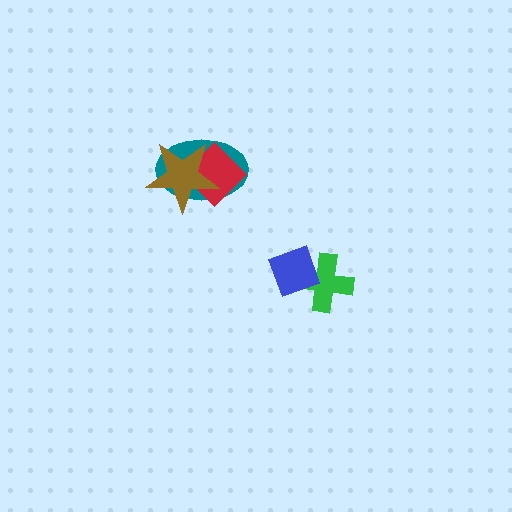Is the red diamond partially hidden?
Yes, it is partially covered by another shape.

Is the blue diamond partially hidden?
No, no other shape covers it.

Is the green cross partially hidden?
Yes, it is partially covered by another shape.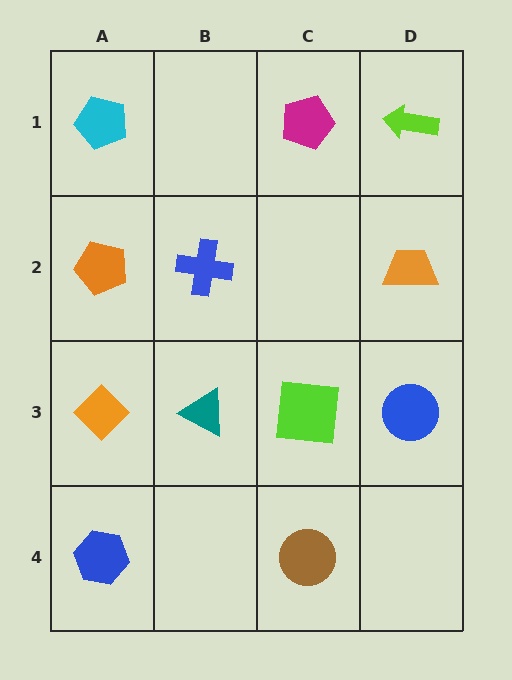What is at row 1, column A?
A cyan pentagon.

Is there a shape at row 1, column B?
No, that cell is empty.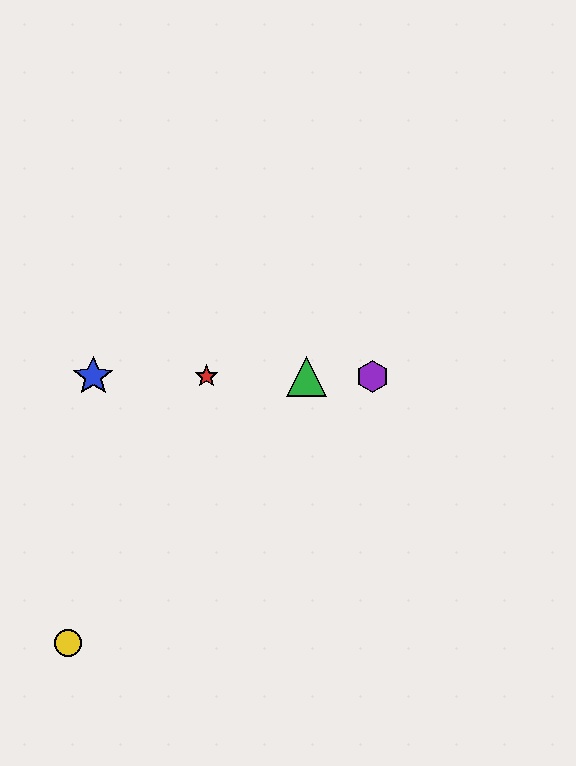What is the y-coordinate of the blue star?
The blue star is at y≈376.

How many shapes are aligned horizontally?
4 shapes (the red star, the blue star, the green triangle, the purple hexagon) are aligned horizontally.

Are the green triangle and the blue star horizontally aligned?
Yes, both are at y≈376.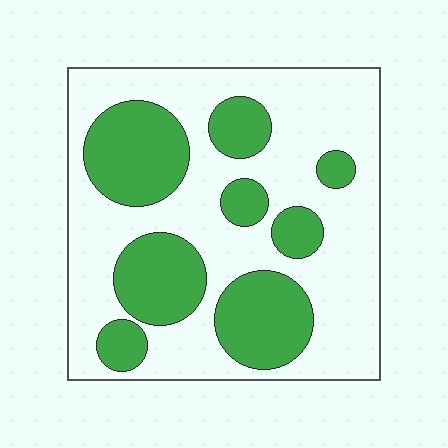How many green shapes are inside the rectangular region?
8.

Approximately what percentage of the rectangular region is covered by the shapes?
Approximately 35%.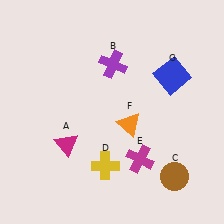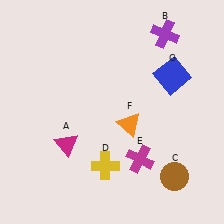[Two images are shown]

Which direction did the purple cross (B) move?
The purple cross (B) moved right.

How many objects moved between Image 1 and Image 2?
1 object moved between the two images.